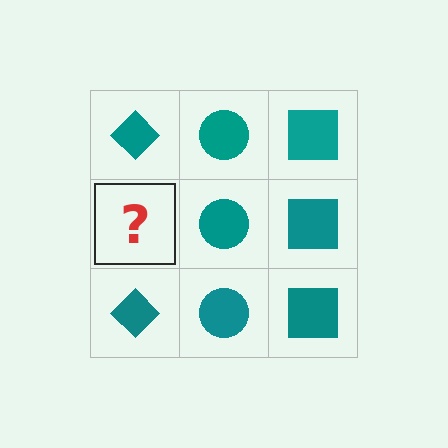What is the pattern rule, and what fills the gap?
The rule is that each column has a consistent shape. The gap should be filled with a teal diamond.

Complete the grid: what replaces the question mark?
The question mark should be replaced with a teal diamond.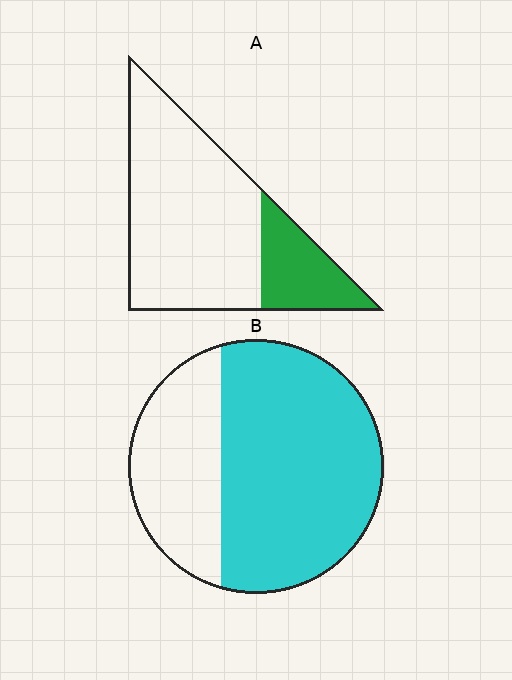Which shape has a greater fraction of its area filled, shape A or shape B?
Shape B.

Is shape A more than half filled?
No.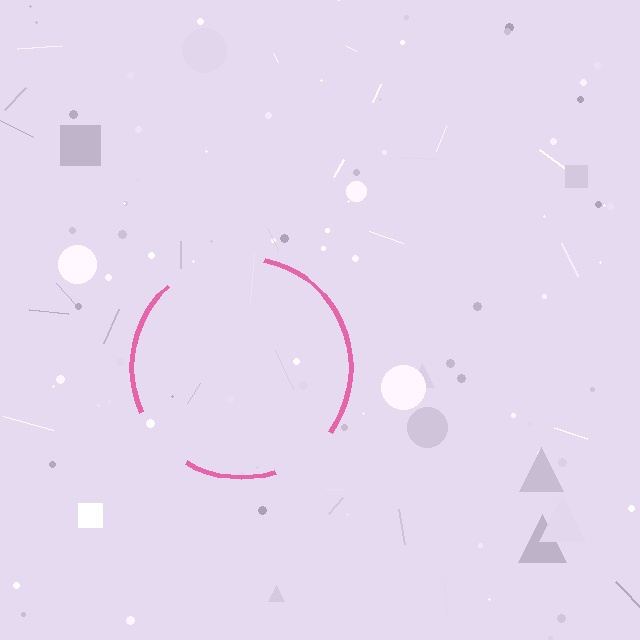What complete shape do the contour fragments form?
The contour fragments form a circle.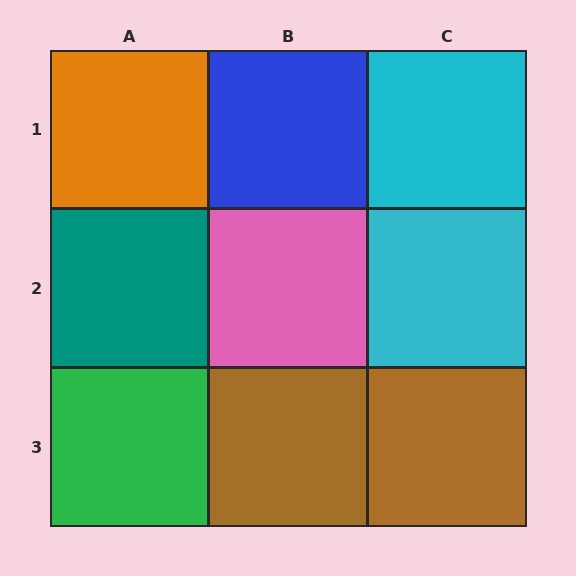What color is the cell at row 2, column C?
Cyan.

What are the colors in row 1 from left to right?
Orange, blue, cyan.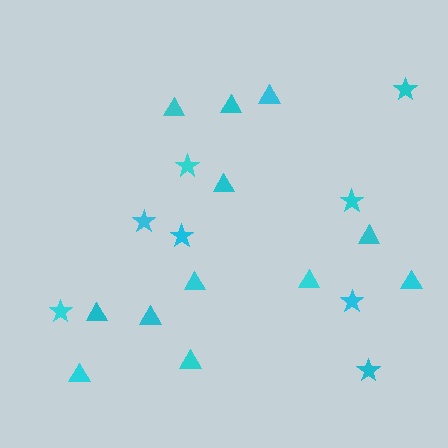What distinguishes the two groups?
There are 2 groups: one group of stars (8) and one group of triangles (12).